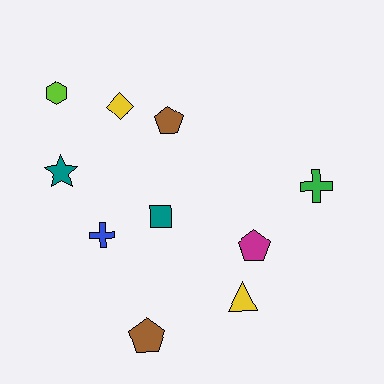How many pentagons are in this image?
There are 3 pentagons.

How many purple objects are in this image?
There are no purple objects.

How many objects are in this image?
There are 10 objects.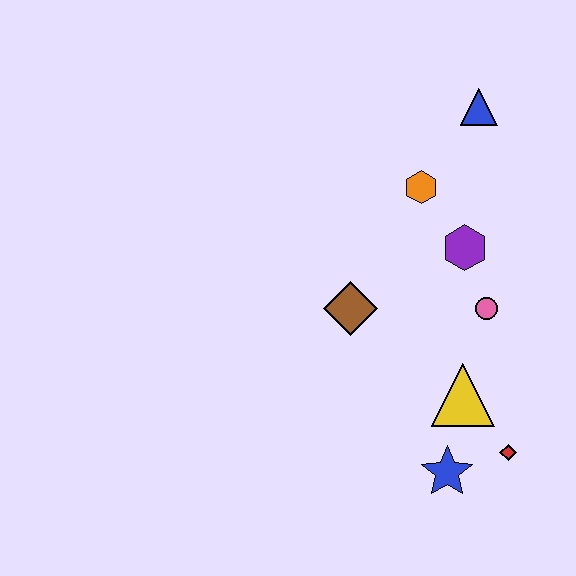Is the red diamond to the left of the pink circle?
No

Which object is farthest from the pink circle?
The blue triangle is farthest from the pink circle.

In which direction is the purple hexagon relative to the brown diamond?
The purple hexagon is to the right of the brown diamond.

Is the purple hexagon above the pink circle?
Yes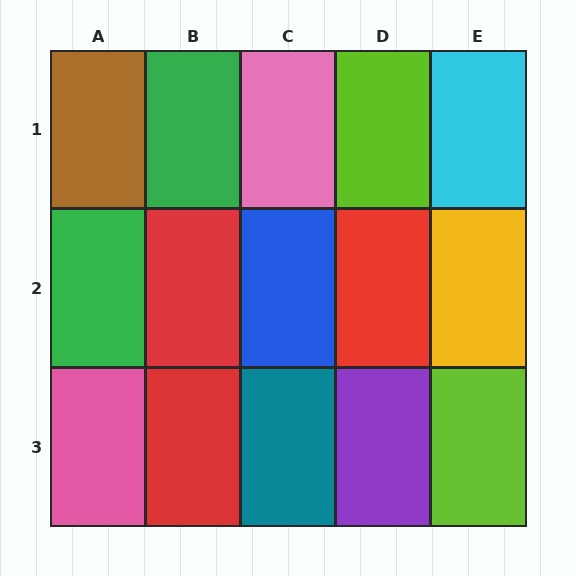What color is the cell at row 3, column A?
Pink.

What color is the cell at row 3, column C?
Teal.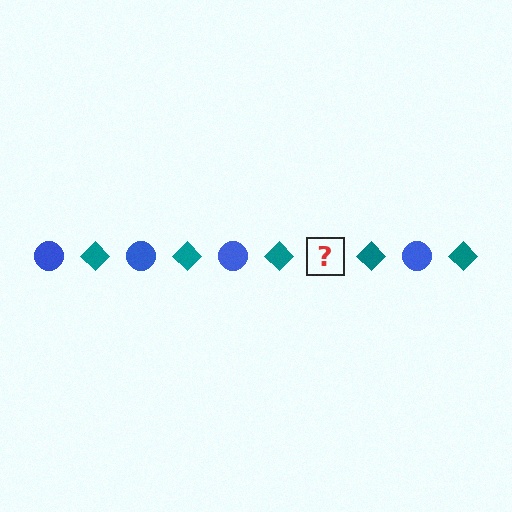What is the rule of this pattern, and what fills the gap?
The rule is that the pattern alternates between blue circle and teal diamond. The gap should be filled with a blue circle.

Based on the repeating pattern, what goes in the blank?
The blank should be a blue circle.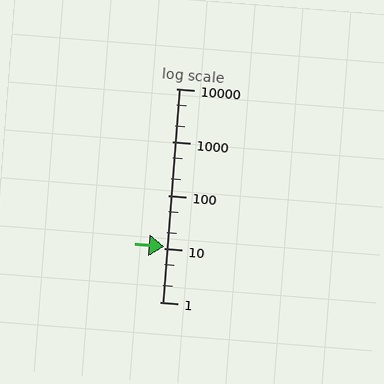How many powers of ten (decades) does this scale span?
The scale spans 4 decades, from 1 to 10000.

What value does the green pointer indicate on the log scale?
The pointer indicates approximately 11.